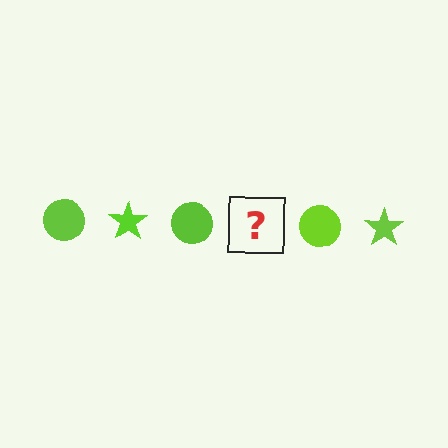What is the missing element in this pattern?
The missing element is a lime star.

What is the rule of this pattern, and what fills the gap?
The rule is that the pattern cycles through circle, star shapes in lime. The gap should be filled with a lime star.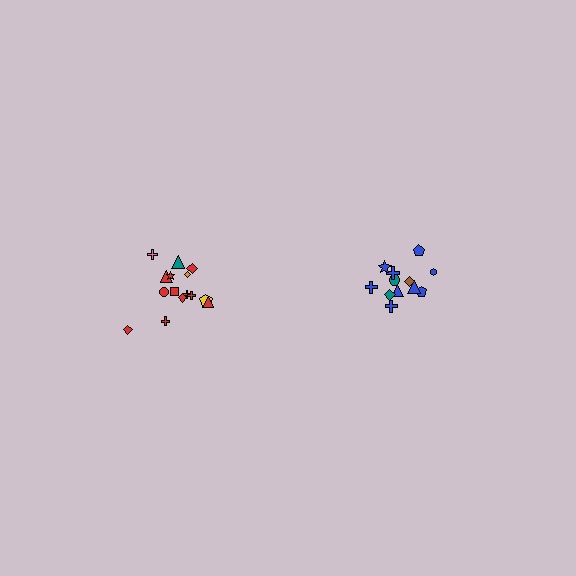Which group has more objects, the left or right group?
The left group.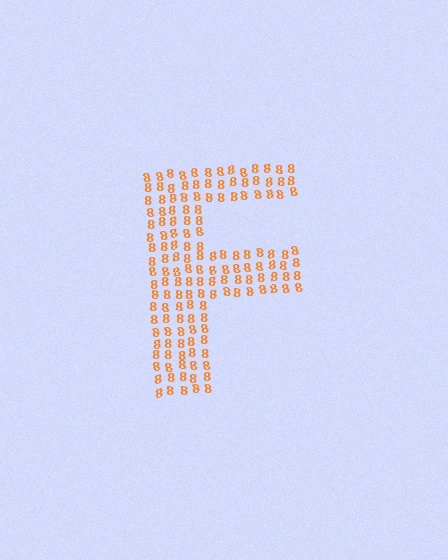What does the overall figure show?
The overall figure shows the letter F.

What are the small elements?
The small elements are digit 8's.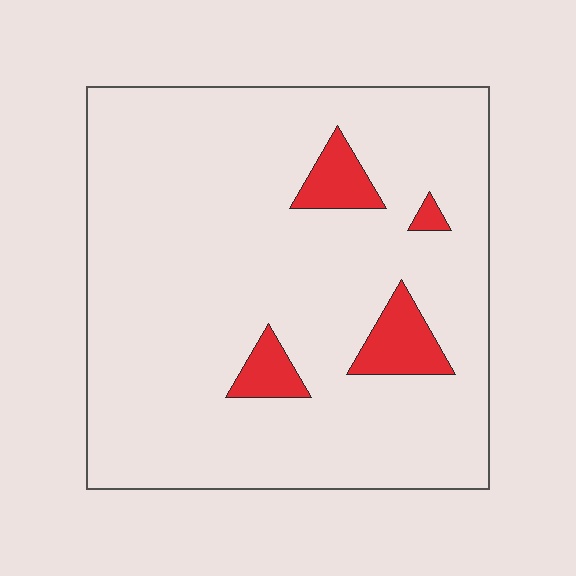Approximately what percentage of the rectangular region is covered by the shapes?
Approximately 10%.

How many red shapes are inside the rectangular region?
4.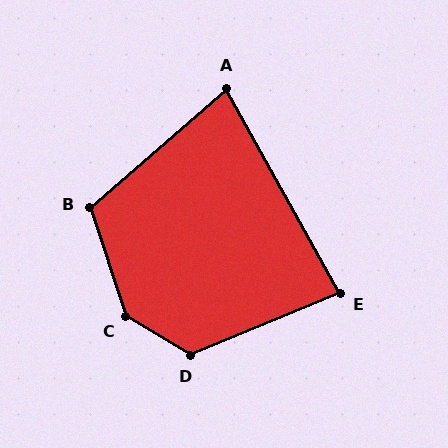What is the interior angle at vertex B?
Approximately 113 degrees (obtuse).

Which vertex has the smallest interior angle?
A, at approximately 78 degrees.